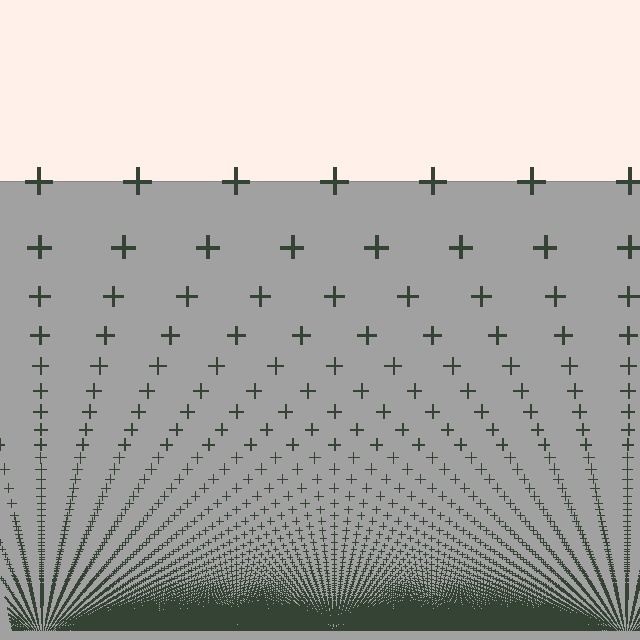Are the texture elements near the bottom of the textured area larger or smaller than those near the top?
Smaller. The gradient is inverted — elements near the bottom are smaller and denser.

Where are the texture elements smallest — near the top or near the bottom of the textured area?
Near the bottom.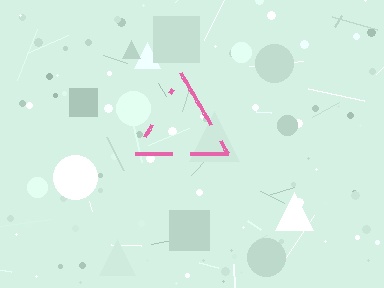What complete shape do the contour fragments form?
The contour fragments form a triangle.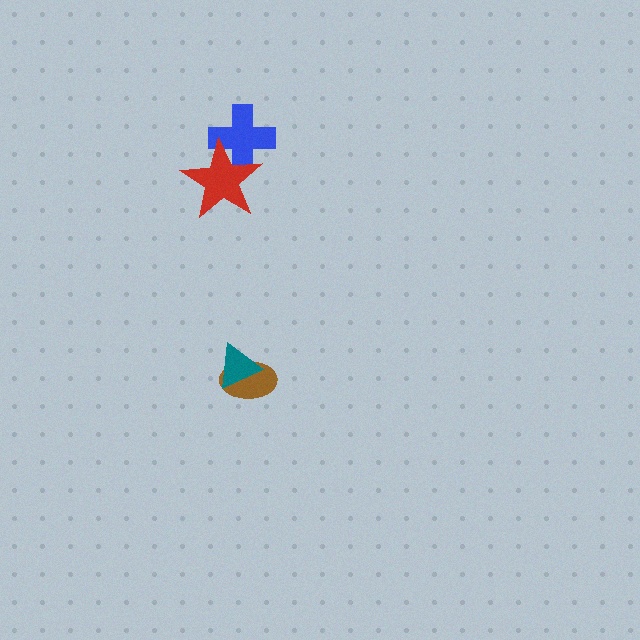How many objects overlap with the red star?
1 object overlaps with the red star.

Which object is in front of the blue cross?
The red star is in front of the blue cross.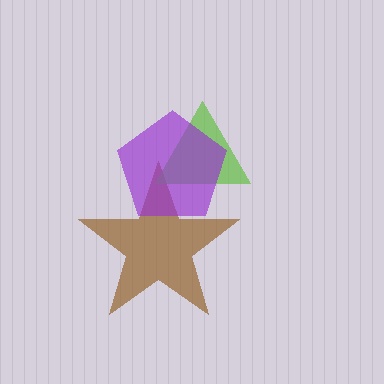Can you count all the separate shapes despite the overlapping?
Yes, there are 3 separate shapes.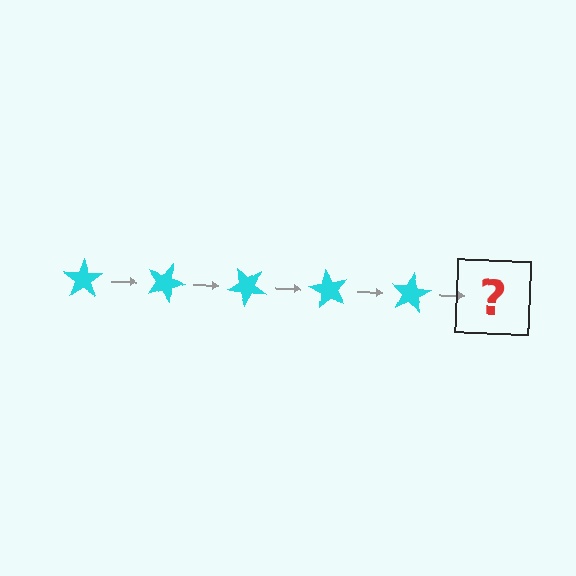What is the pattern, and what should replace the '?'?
The pattern is that the star rotates 20 degrees each step. The '?' should be a cyan star rotated 100 degrees.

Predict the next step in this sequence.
The next step is a cyan star rotated 100 degrees.